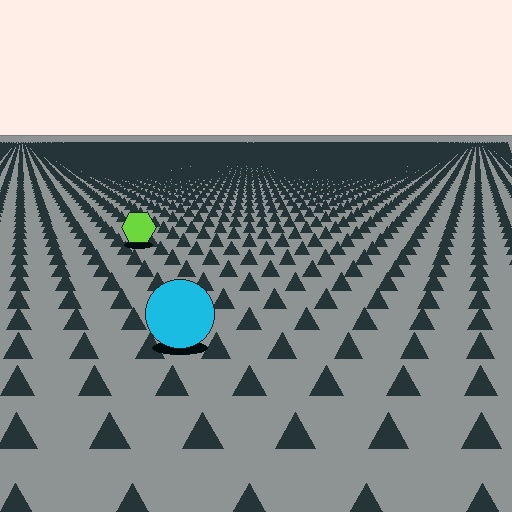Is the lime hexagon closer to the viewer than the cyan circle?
No. The cyan circle is closer — you can tell from the texture gradient: the ground texture is coarser near it.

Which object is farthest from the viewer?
The lime hexagon is farthest from the viewer. It appears smaller and the ground texture around it is denser.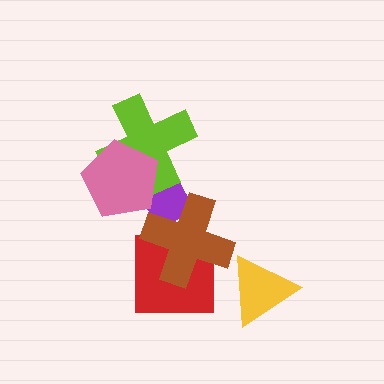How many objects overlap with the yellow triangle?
0 objects overlap with the yellow triangle.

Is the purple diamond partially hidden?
Yes, it is partially covered by another shape.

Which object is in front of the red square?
The brown cross is in front of the red square.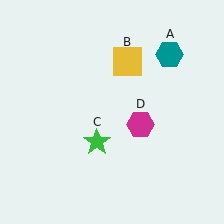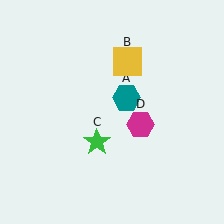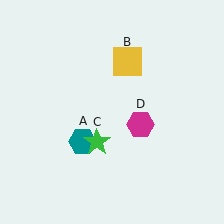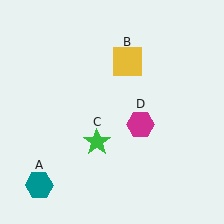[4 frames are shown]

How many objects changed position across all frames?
1 object changed position: teal hexagon (object A).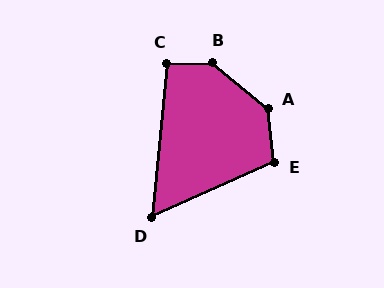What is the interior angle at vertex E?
Approximately 108 degrees (obtuse).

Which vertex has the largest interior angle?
B, at approximately 139 degrees.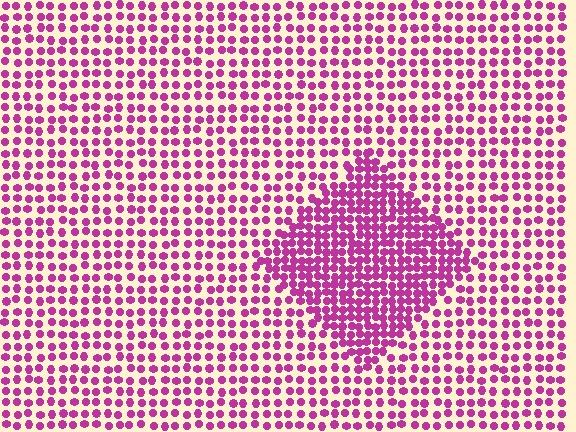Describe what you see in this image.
The image contains small magenta elements arranged at two different densities. A diamond-shaped region is visible where the elements are more densely packed than the surrounding area.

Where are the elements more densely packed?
The elements are more densely packed inside the diamond boundary.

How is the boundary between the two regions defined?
The boundary is defined by a change in element density (approximately 1.9x ratio). All elements are the same color, size, and shape.